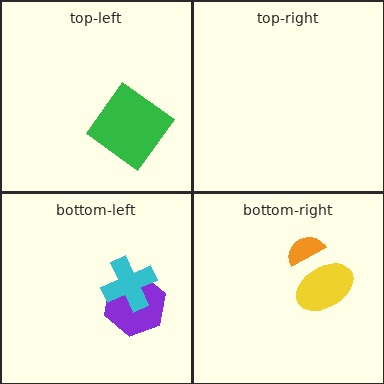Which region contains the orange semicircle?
The bottom-right region.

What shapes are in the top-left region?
The green diamond.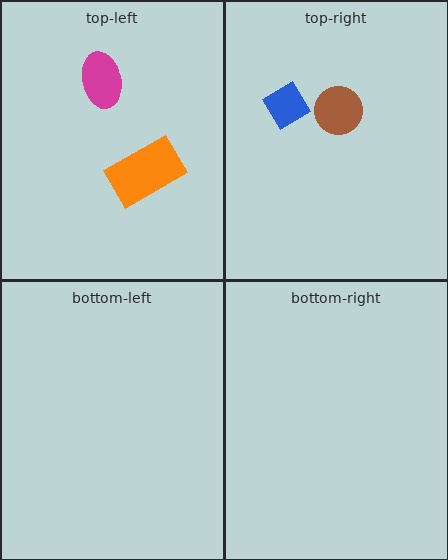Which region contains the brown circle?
The top-right region.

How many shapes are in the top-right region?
2.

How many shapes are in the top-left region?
2.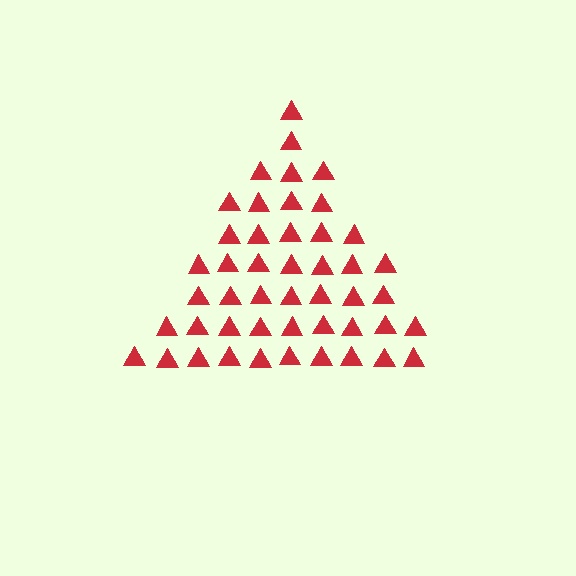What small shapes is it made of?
It is made of small triangles.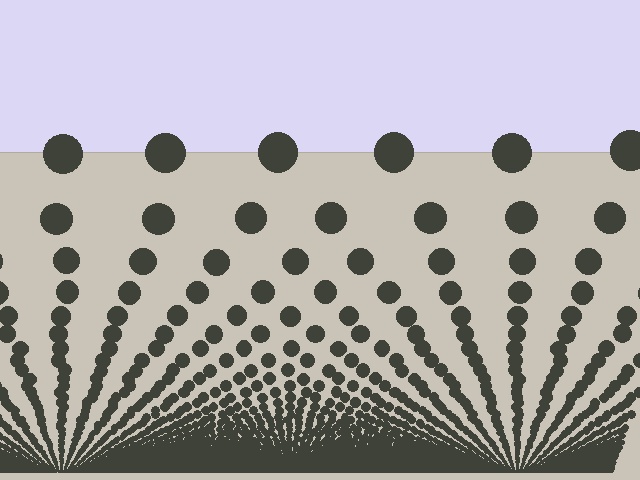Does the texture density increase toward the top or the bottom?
Density increases toward the bottom.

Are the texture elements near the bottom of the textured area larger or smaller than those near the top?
Smaller. The gradient is inverted — elements near the bottom are smaller and denser.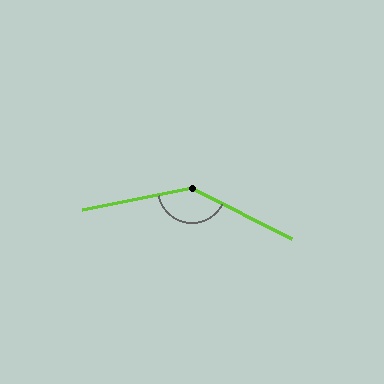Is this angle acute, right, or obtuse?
It is obtuse.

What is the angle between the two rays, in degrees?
Approximately 142 degrees.